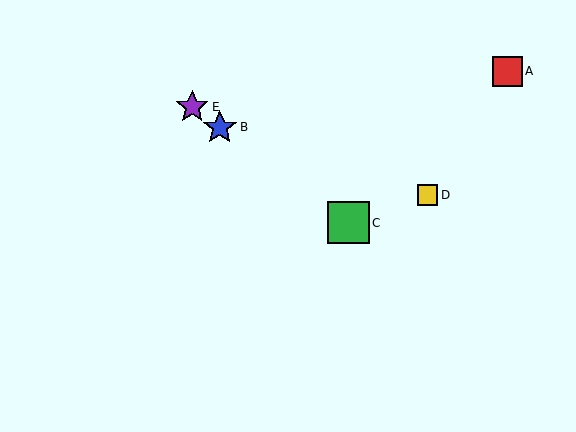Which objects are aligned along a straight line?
Objects B, C, E are aligned along a straight line.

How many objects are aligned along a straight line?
3 objects (B, C, E) are aligned along a straight line.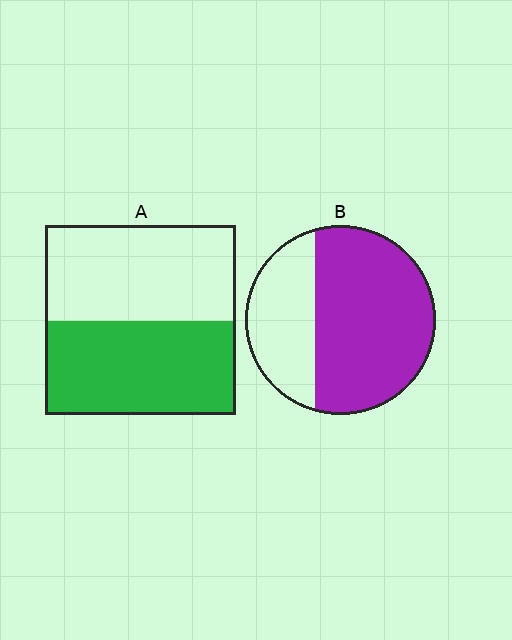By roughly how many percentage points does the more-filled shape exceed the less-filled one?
By roughly 15 percentage points (B over A).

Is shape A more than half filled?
Roughly half.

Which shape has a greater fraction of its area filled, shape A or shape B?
Shape B.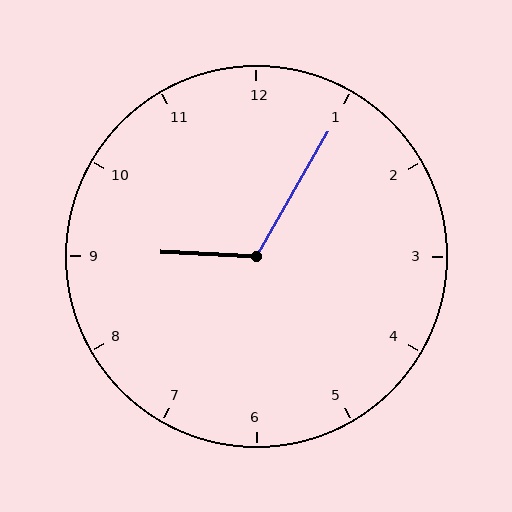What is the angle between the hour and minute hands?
Approximately 118 degrees.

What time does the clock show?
9:05.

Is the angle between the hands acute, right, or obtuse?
It is obtuse.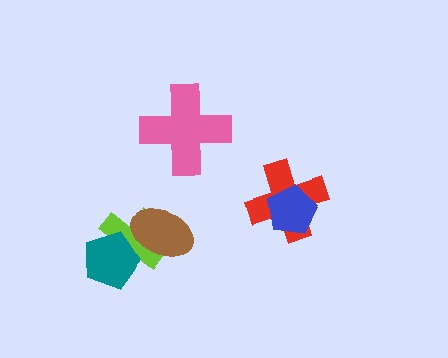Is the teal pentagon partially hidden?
No, no other shape covers it.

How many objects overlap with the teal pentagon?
1 object overlaps with the teal pentagon.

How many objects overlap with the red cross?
1 object overlaps with the red cross.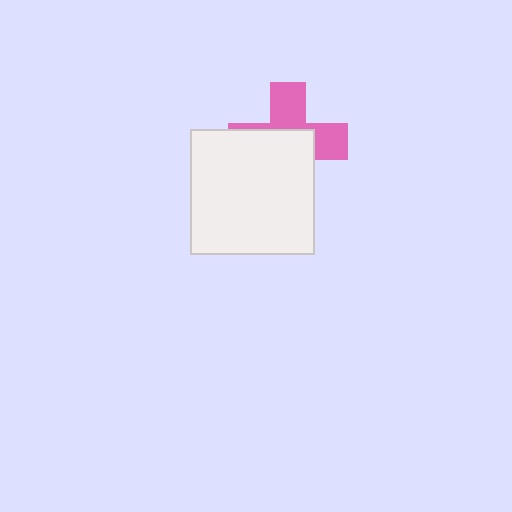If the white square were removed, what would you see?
You would see the complete pink cross.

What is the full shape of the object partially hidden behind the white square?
The partially hidden object is a pink cross.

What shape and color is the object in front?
The object in front is a white square.